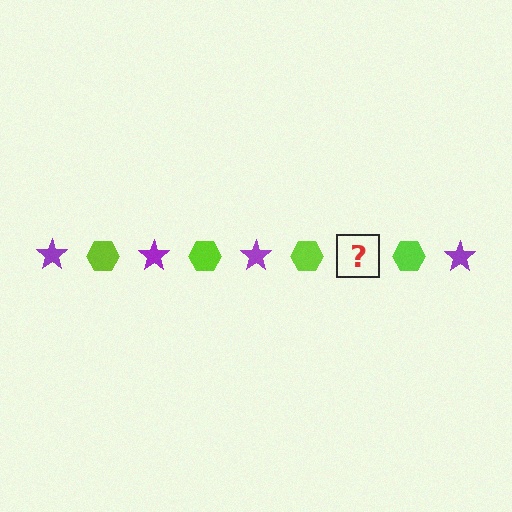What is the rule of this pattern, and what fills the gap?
The rule is that the pattern alternates between purple star and lime hexagon. The gap should be filled with a purple star.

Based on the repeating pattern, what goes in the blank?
The blank should be a purple star.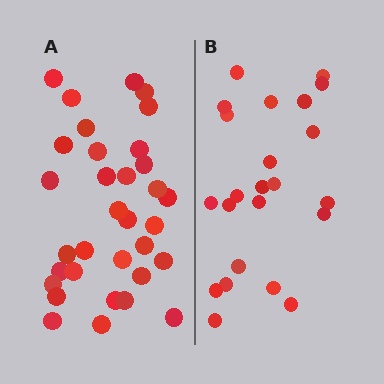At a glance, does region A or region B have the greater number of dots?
Region A (the left region) has more dots.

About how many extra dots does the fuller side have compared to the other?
Region A has roughly 10 or so more dots than region B.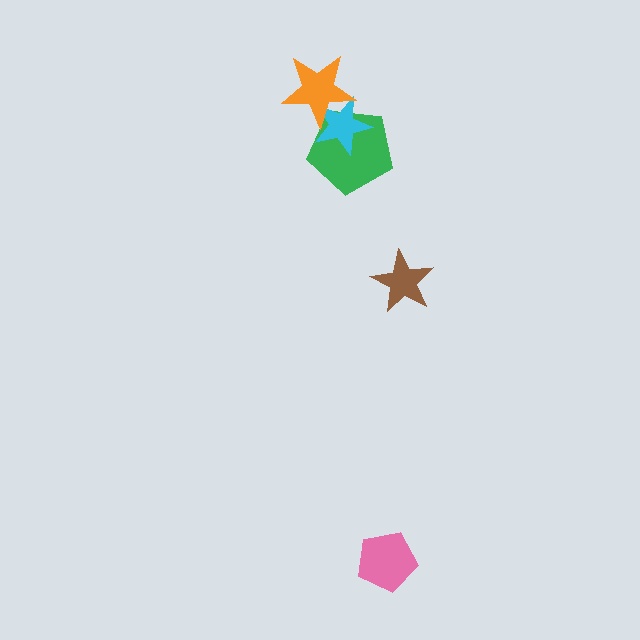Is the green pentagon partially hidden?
Yes, it is partially covered by another shape.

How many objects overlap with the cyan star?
2 objects overlap with the cyan star.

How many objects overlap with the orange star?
2 objects overlap with the orange star.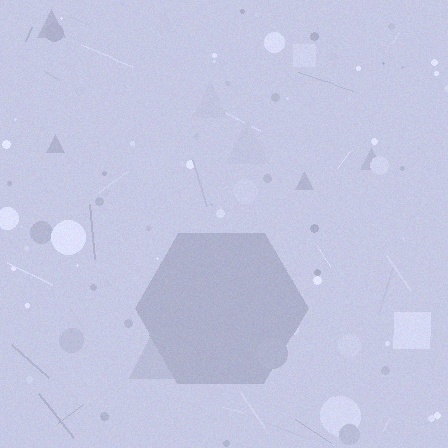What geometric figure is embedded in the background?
A hexagon is embedded in the background.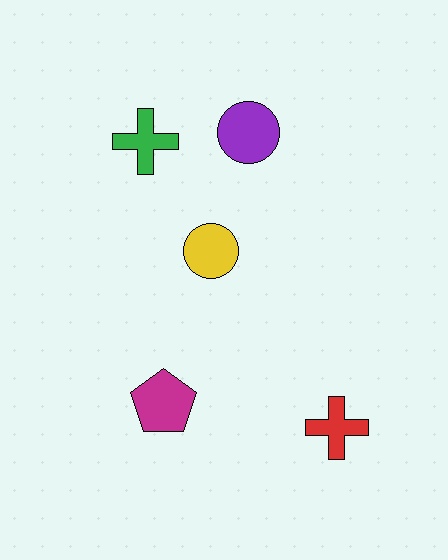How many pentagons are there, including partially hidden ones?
There is 1 pentagon.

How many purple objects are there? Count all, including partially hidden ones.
There is 1 purple object.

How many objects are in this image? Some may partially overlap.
There are 5 objects.